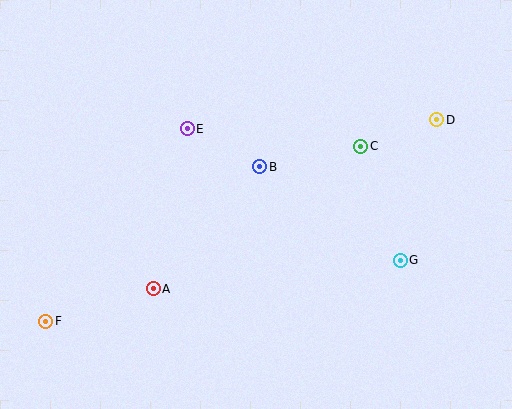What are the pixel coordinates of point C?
Point C is at (361, 146).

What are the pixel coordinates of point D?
Point D is at (437, 120).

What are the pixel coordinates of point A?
Point A is at (153, 289).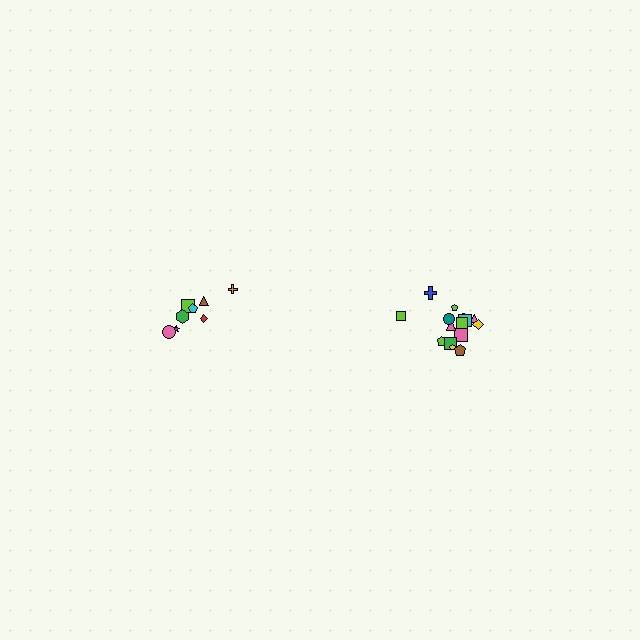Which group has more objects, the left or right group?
The right group.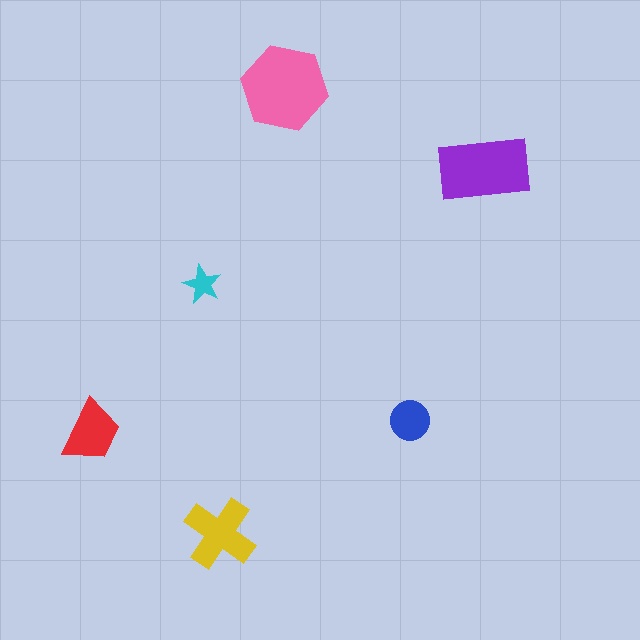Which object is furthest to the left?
The red trapezoid is leftmost.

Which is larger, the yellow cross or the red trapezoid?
The yellow cross.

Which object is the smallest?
The cyan star.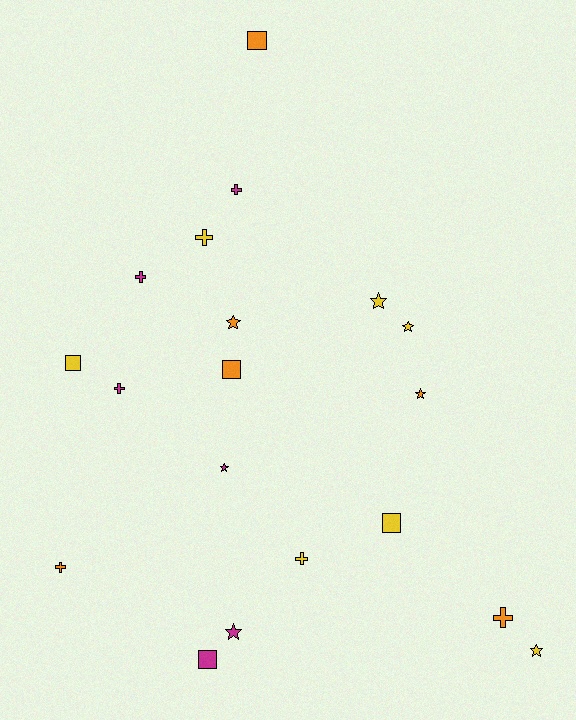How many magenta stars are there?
There are 2 magenta stars.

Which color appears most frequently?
Yellow, with 7 objects.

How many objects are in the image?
There are 19 objects.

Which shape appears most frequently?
Star, with 7 objects.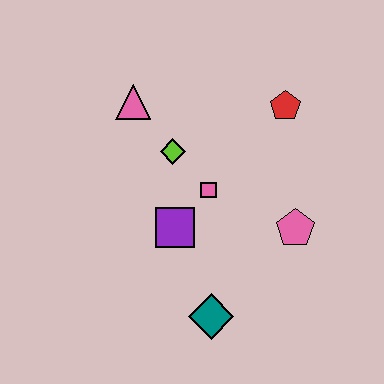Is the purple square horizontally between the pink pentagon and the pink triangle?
Yes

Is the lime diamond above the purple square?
Yes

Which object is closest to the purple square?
The pink square is closest to the purple square.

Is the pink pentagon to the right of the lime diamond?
Yes